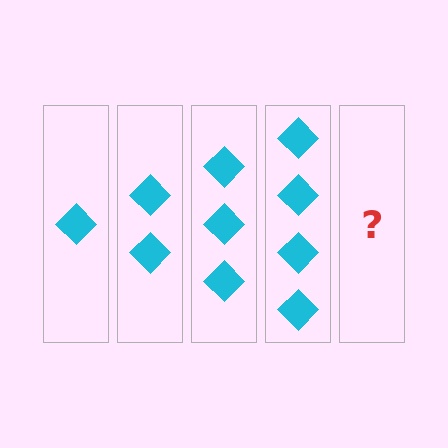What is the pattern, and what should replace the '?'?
The pattern is that each step adds one more diamond. The '?' should be 5 diamonds.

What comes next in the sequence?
The next element should be 5 diamonds.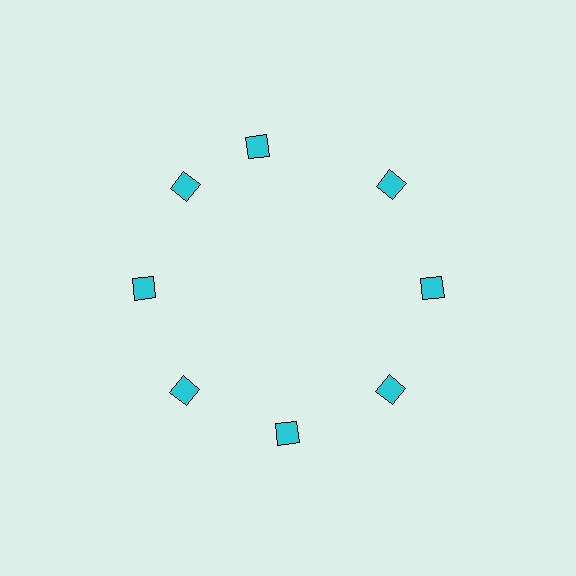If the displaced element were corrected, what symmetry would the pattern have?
It would have 8-fold rotational symmetry — the pattern would map onto itself every 45 degrees.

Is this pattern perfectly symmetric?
No. The 8 cyan squares are arranged in a ring, but one element near the 12 o'clock position is rotated out of alignment along the ring, breaking the 8-fold rotational symmetry.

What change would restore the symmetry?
The symmetry would be restored by rotating it back into even spacing with its neighbors so that all 8 squares sit at equal angles and equal distance from the center.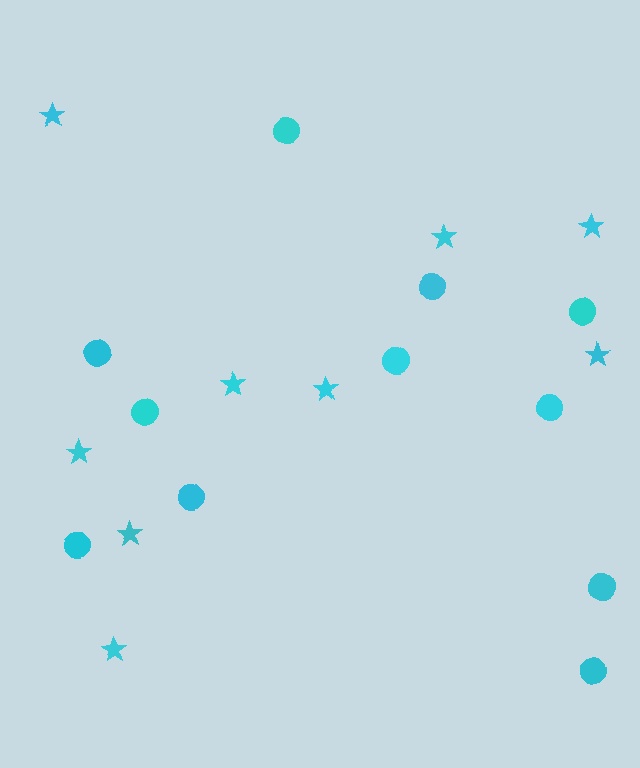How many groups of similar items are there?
There are 2 groups: one group of circles (11) and one group of stars (9).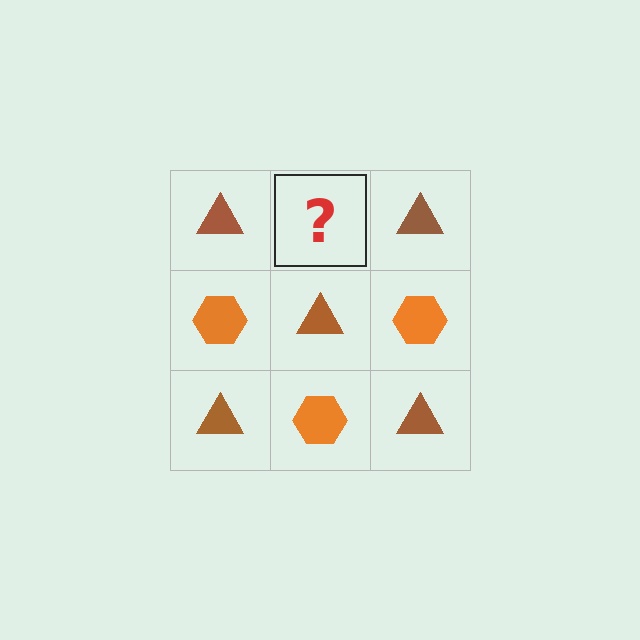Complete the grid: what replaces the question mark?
The question mark should be replaced with an orange hexagon.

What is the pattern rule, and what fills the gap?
The rule is that it alternates brown triangle and orange hexagon in a checkerboard pattern. The gap should be filled with an orange hexagon.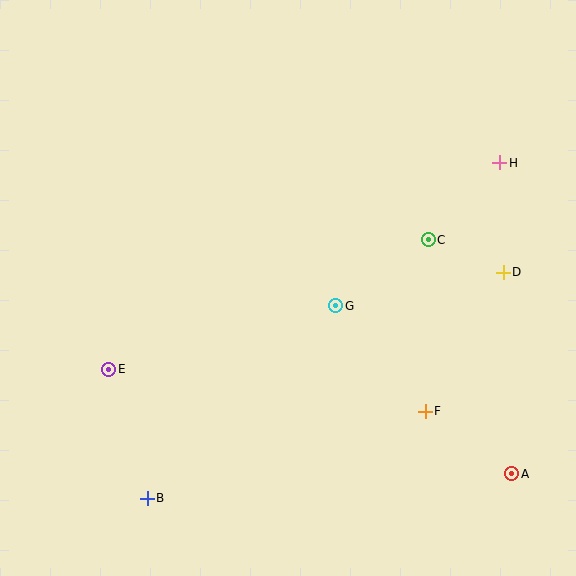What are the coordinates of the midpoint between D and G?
The midpoint between D and G is at (420, 289).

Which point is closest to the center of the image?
Point G at (336, 306) is closest to the center.